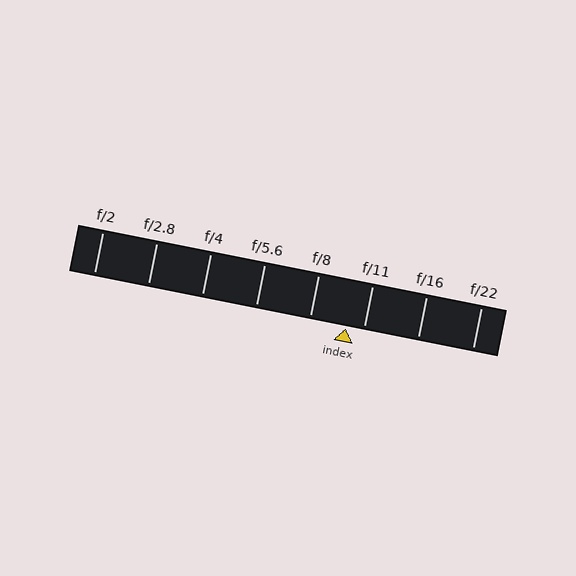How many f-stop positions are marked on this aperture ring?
There are 8 f-stop positions marked.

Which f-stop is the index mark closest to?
The index mark is closest to f/11.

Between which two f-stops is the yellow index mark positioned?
The index mark is between f/8 and f/11.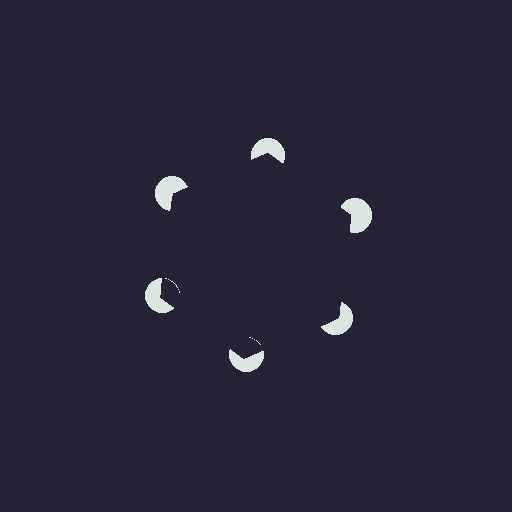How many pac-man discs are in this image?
There are 6 — one at each vertex of the illusory hexagon.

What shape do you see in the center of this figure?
An illusory hexagon — its edges are inferred from the aligned wedge cuts in the pac-man discs, not physically drawn.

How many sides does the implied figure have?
6 sides.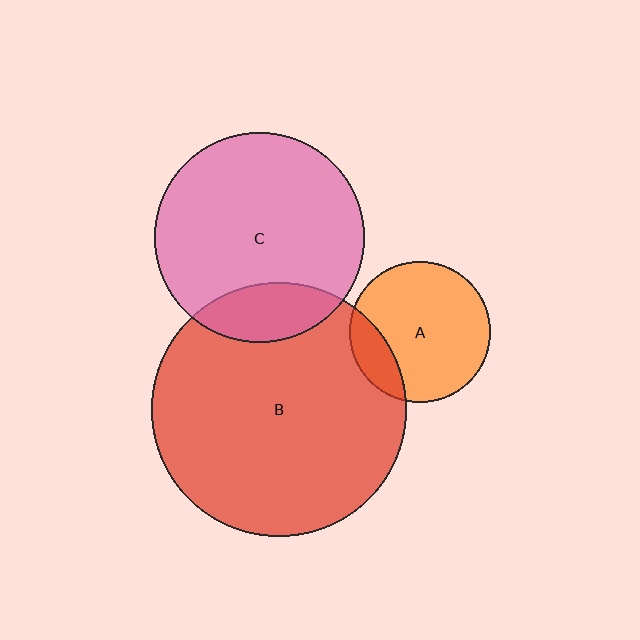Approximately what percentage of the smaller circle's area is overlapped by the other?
Approximately 15%.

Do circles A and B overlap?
Yes.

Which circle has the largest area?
Circle B (red).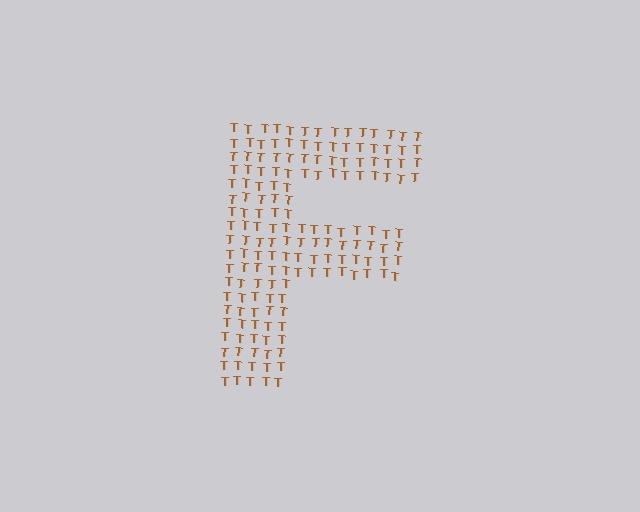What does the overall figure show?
The overall figure shows the letter F.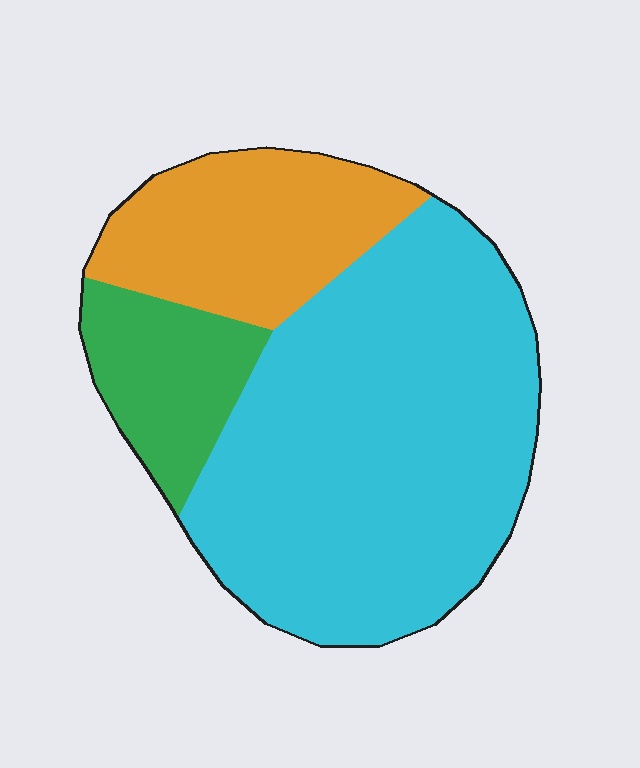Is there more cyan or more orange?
Cyan.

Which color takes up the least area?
Green, at roughly 15%.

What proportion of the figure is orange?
Orange covers about 25% of the figure.